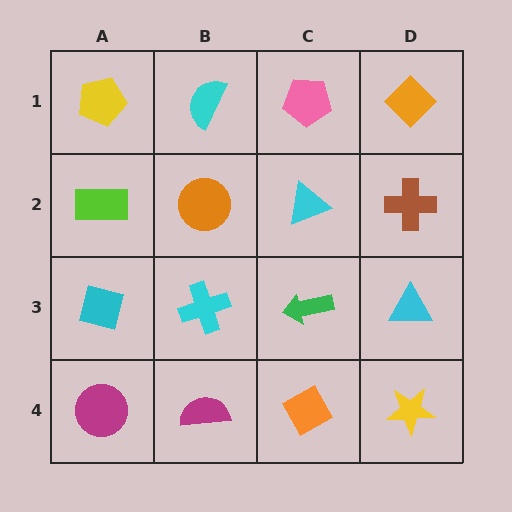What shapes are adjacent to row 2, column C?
A pink pentagon (row 1, column C), a green arrow (row 3, column C), an orange circle (row 2, column B), a brown cross (row 2, column D).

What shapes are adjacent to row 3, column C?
A cyan triangle (row 2, column C), an orange diamond (row 4, column C), a cyan cross (row 3, column B), a cyan triangle (row 3, column D).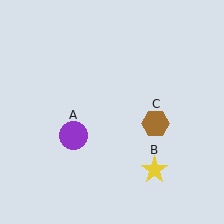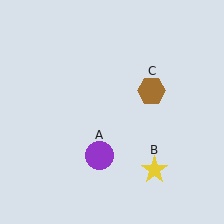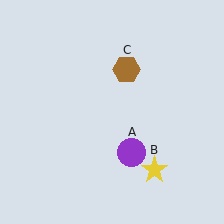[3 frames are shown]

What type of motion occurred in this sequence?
The purple circle (object A), brown hexagon (object C) rotated counterclockwise around the center of the scene.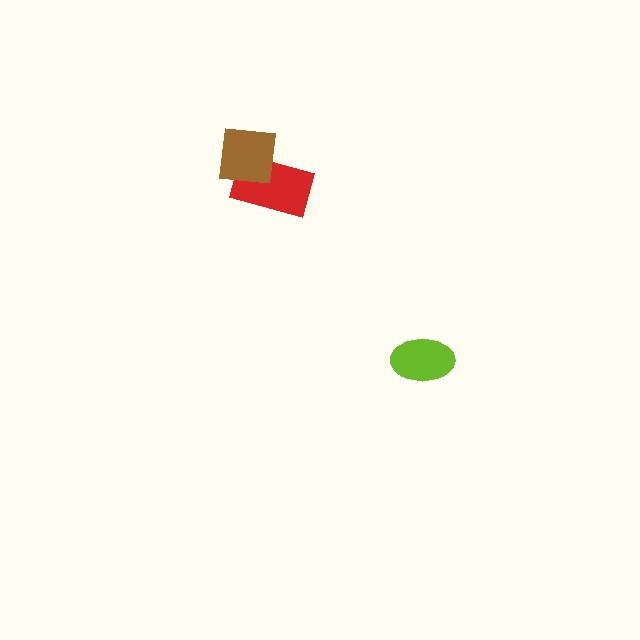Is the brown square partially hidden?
No, no other shape covers it.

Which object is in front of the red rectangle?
The brown square is in front of the red rectangle.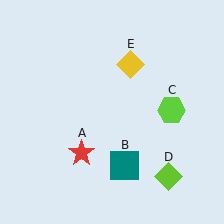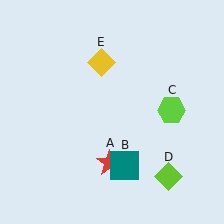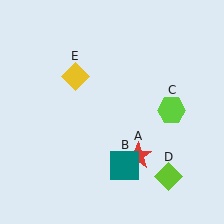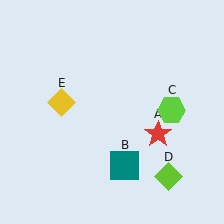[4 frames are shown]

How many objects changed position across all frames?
2 objects changed position: red star (object A), yellow diamond (object E).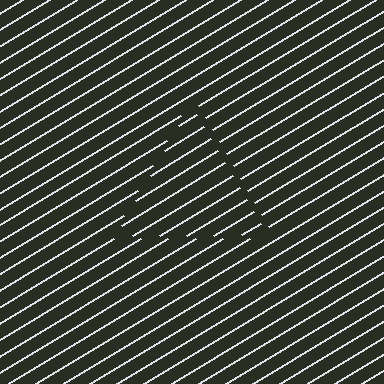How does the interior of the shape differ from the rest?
The interior of the shape contains the same grating, shifted by half a period — the contour is defined by the phase discontinuity where line-ends from the inner and outer gratings abut.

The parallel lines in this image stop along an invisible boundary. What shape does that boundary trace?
An illusory triangle. The interior of the shape contains the same grating, shifted by half a period — the contour is defined by the phase discontinuity where line-ends from the inner and outer gratings abut.